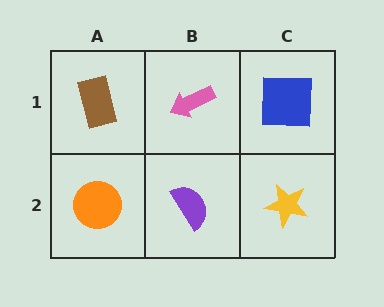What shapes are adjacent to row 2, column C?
A blue square (row 1, column C), a purple semicircle (row 2, column B).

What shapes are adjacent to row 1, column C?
A yellow star (row 2, column C), a pink arrow (row 1, column B).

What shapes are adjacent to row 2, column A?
A brown rectangle (row 1, column A), a purple semicircle (row 2, column B).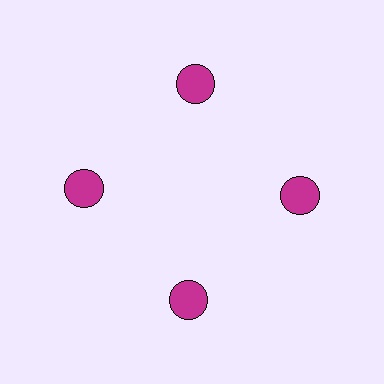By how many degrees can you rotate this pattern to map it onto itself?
The pattern maps onto itself every 90 degrees of rotation.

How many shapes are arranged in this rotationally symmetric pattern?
There are 4 shapes, arranged in 4 groups of 1.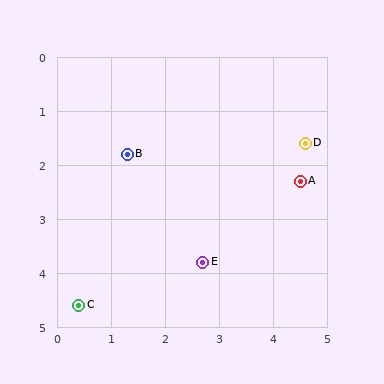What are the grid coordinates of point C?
Point C is at approximately (0.4, 4.6).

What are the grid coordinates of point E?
Point E is at approximately (2.7, 3.8).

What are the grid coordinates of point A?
Point A is at approximately (4.5, 2.3).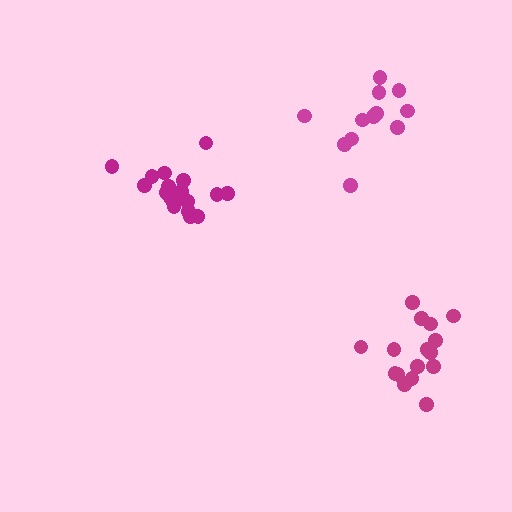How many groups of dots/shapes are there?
There are 3 groups.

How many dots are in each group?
Group 1: 19 dots, Group 2: 16 dots, Group 3: 13 dots (48 total).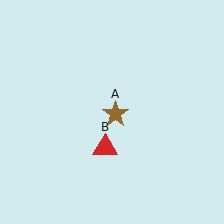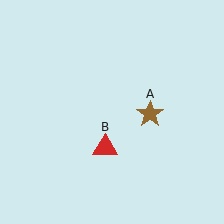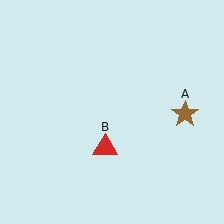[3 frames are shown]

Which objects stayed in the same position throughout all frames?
Red triangle (object B) remained stationary.